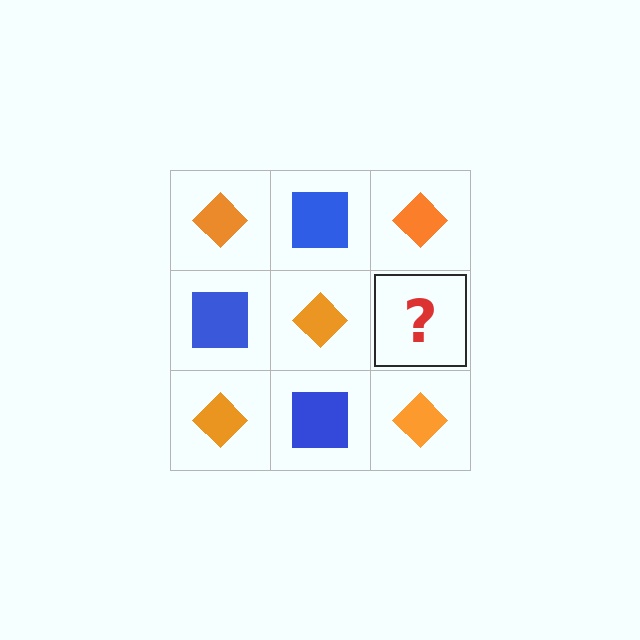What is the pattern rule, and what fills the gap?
The rule is that it alternates orange diamond and blue square in a checkerboard pattern. The gap should be filled with a blue square.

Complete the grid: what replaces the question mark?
The question mark should be replaced with a blue square.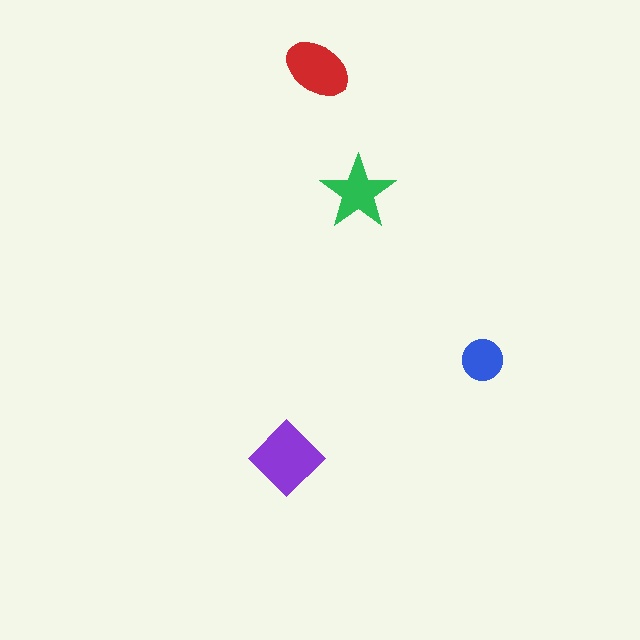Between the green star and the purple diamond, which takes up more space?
The purple diamond.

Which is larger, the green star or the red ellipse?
The red ellipse.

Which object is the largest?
The purple diamond.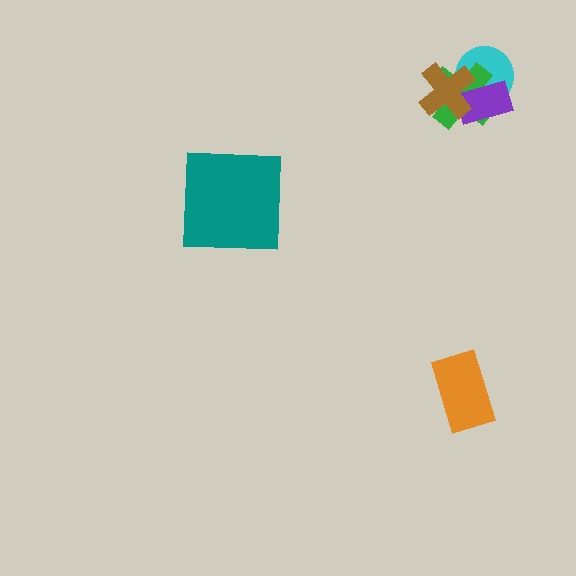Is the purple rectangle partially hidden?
Yes, it is partially covered by another shape.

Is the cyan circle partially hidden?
Yes, it is partially covered by another shape.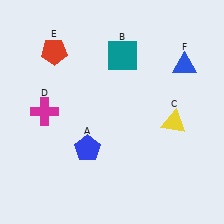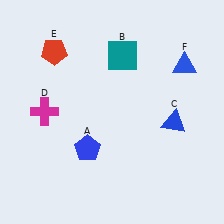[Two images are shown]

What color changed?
The triangle (C) changed from yellow in Image 1 to blue in Image 2.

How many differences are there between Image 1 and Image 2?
There is 1 difference between the two images.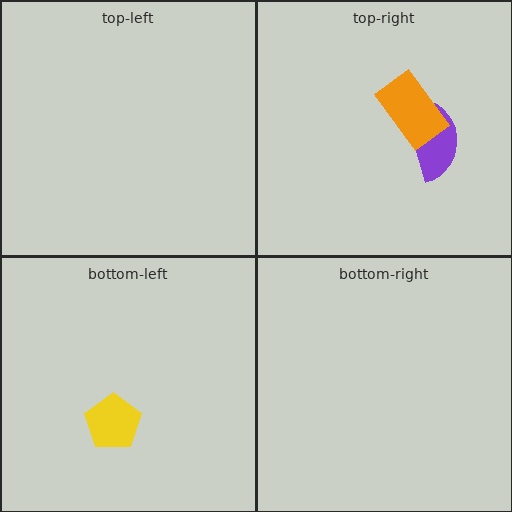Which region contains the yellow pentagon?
The bottom-left region.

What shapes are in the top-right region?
The purple semicircle, the orange rectangle.